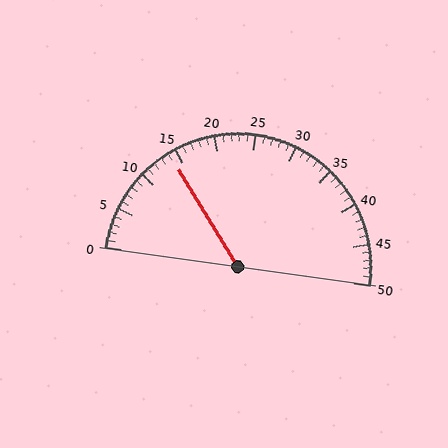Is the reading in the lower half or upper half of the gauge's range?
The reading is in the lower half of the range (0 to 50).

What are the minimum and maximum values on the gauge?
The gauge ranges from 0 to 50.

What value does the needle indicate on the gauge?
The needle indicates approximately 14.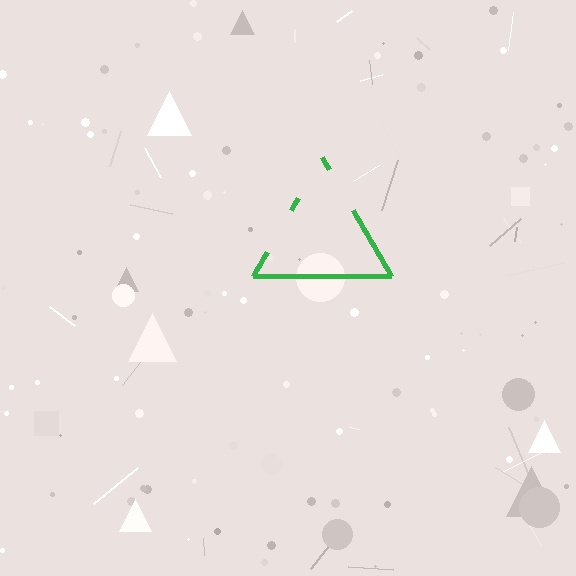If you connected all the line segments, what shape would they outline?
They would outline a triangle.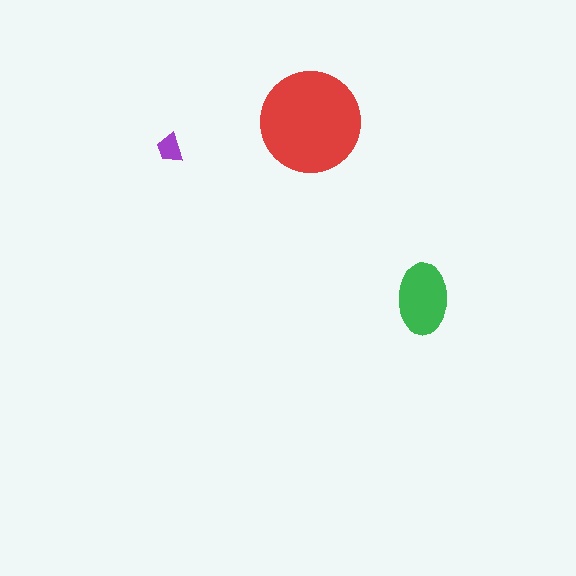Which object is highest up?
The red circle is topmost.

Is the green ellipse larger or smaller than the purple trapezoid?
Larger.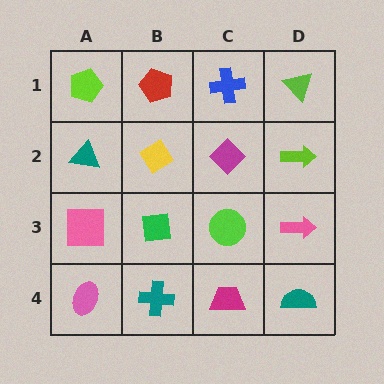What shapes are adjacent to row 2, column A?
A lime pentagon (row 1, column A), a pink square (row 3, column A), a yellow diamond (row 2, column B).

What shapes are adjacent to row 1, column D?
A lime arrow (row 2, column D), a blue cross (row 1, column C).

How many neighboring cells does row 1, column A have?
2.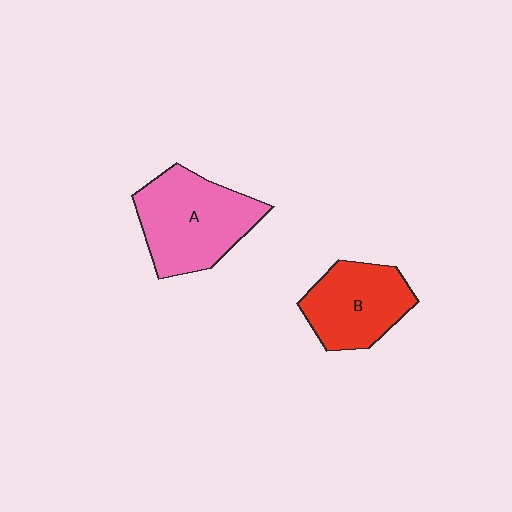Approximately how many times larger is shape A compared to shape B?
Approximately 1.3 times.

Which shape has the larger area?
Shape A (pink).